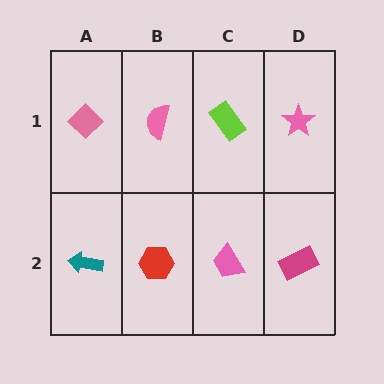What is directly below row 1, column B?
A red hexagon.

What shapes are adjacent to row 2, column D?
A pink star (row 1, column D), a pink trapezoid (row 2, column C).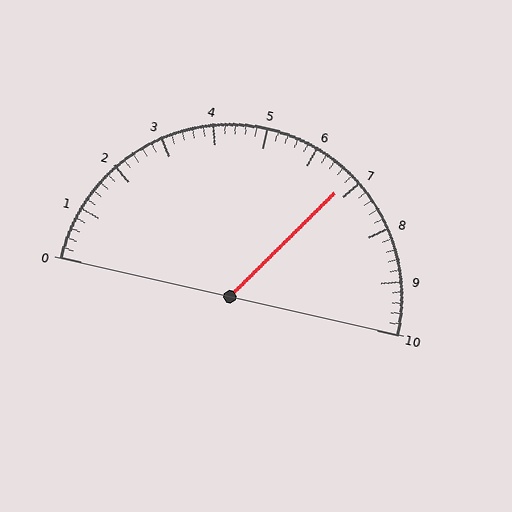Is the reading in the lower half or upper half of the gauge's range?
The reading is in the upper half of the range (0 to 10).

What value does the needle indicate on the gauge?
The needle indicates approximately 6.8.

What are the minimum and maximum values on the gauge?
The gauge ranges from 0 to 10.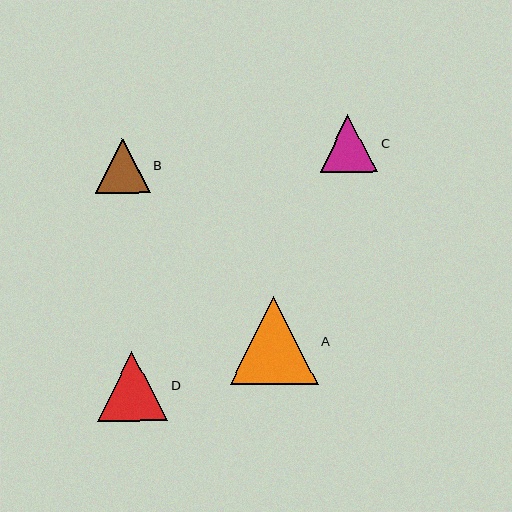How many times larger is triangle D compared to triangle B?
Triangle D is approximately 1.3 times the size of triangle B.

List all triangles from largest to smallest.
From largest to smallest: A, D, C, B.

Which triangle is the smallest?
Triangle B is the smallest with a size of approximately 55 pixels.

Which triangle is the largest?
Triangle A is the largest with a size of approximately 88 pixels.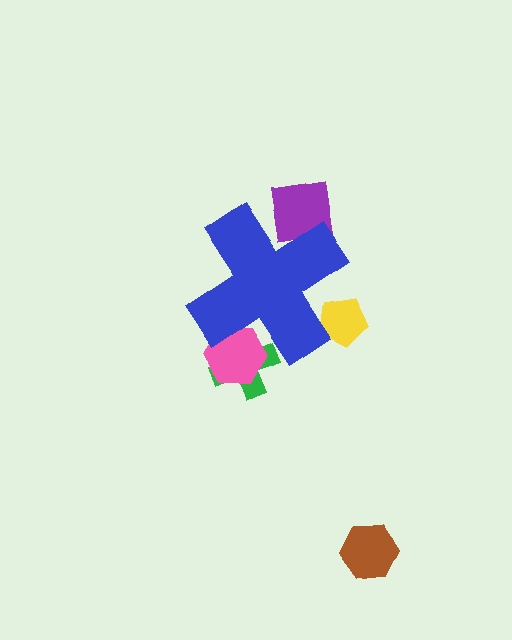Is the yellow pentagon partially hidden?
Yes, the yellow pentagon is partially hidden behind the blue cross.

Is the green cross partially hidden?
Yes, the green cross is partially hidden behind the blue cross.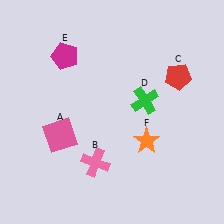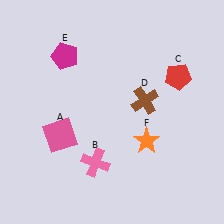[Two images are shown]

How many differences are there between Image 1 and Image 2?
There is 1 difference between the two images.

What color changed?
The cross (D) changed from green in Image 1 to brown in Image 2.